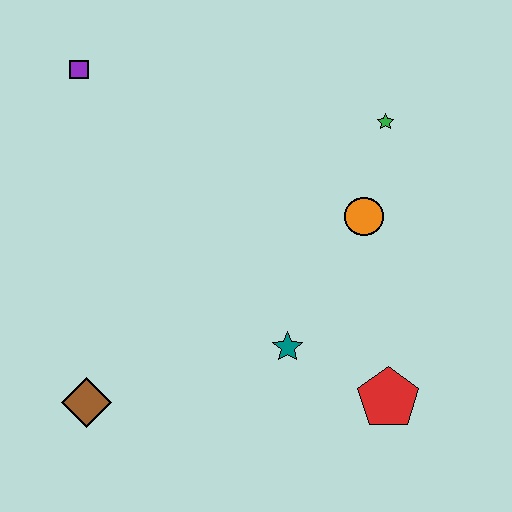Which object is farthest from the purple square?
The red pentagon is farthest from the purple square.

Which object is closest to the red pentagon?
The teal star is closest to the red pentagon.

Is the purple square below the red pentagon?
No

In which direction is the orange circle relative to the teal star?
The orange circle is above the teal star.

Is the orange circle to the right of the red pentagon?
No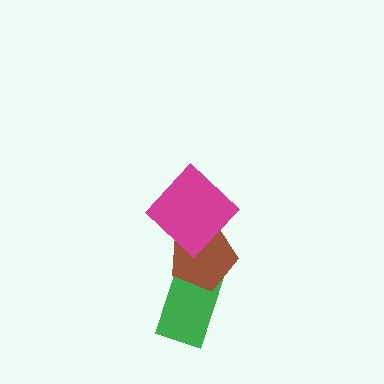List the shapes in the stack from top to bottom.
From top to bottom: the magenta diamond, the brown pentagon, the green rectangle.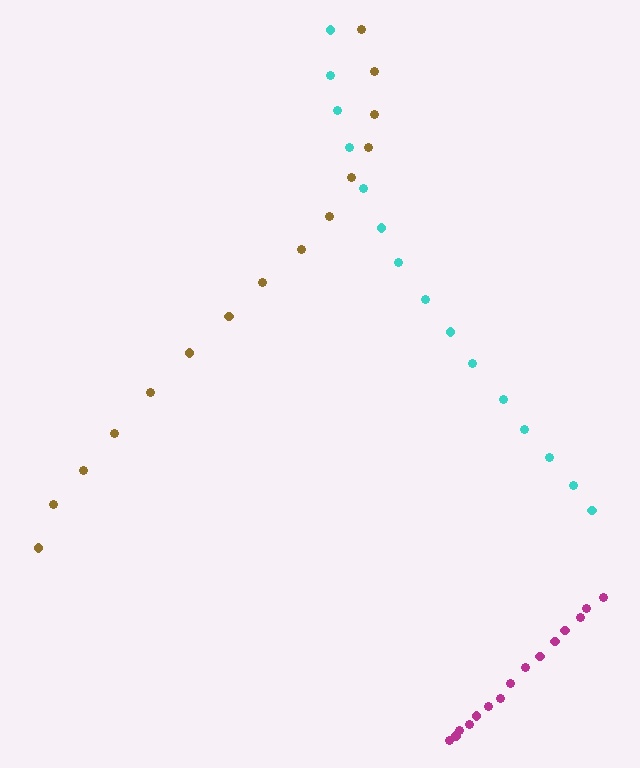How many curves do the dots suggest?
There are 3 distinct paths.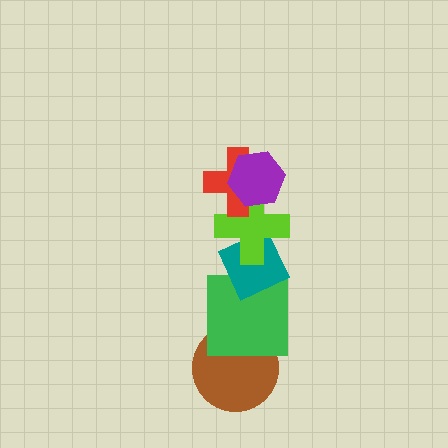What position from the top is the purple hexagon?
The purple hexagon is 1st from the top.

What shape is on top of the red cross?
The purple hexagon is on top of the red cross.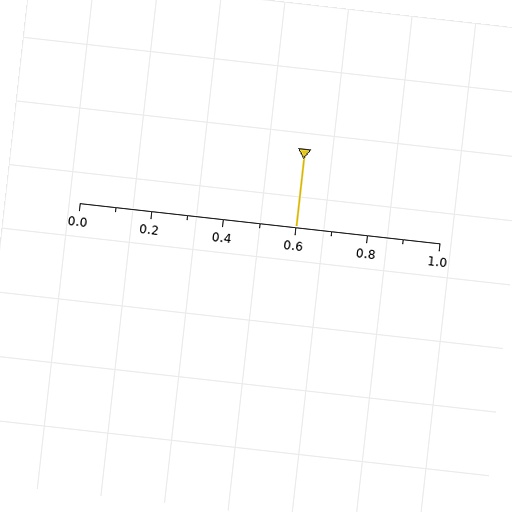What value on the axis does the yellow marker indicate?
The marker indicates approximately 0.6.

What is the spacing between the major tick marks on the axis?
The major ticks are spaced 0.2 apart.